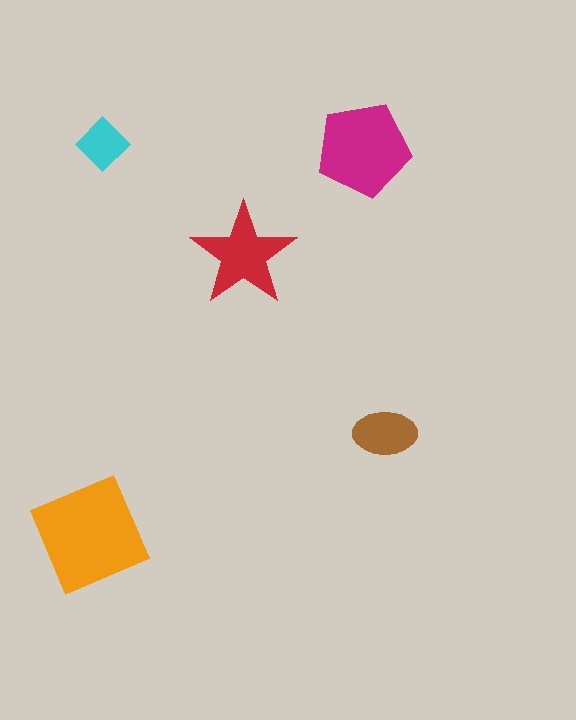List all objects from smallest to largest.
The cyan diamond, the brown ellipse, the red star, the magenta pentagon, the orange square.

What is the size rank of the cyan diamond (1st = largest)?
5th.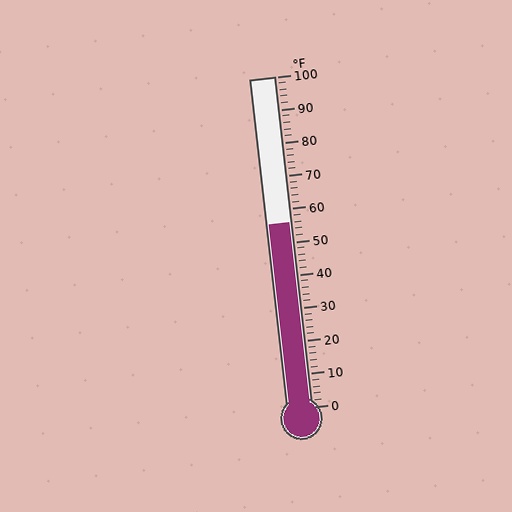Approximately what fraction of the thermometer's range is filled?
The thermometer is filled to approximately 55% of its range.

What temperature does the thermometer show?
The thermometer shows approximately 56°F.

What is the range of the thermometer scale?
The thermometer scale ranges from 0°F to 100°F.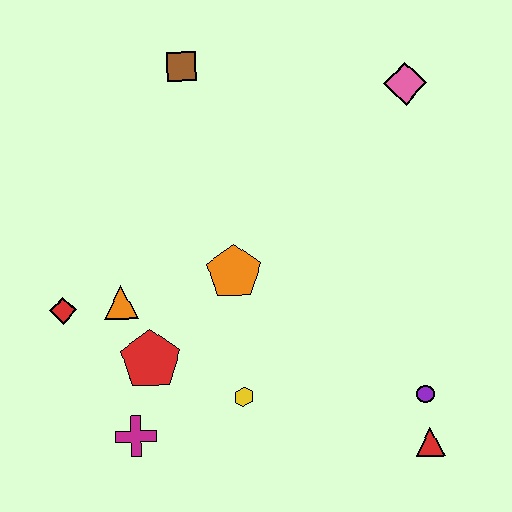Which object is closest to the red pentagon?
The orange triangle is closest to the red pentagon.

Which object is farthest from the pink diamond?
The magenta cross is farthest from the pink diamond.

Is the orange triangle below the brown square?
Yes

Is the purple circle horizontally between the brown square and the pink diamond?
No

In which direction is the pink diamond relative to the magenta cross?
The pink diamond is above the magenta cross.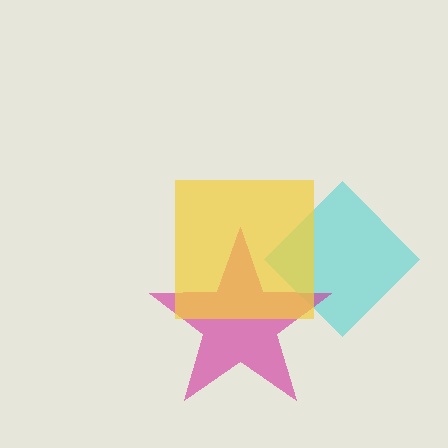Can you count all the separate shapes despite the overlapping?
Yes, there are 3 separate shapes.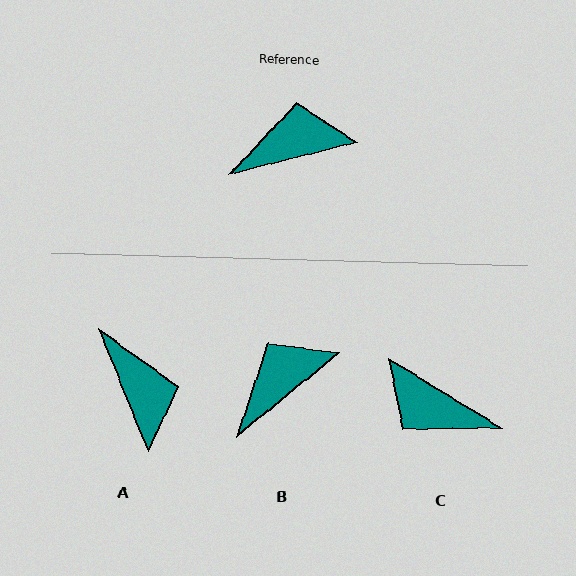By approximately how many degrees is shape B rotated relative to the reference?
Approximately 25 degrees counter-clockwise.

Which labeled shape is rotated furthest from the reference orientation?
C, about 134 degrees away.